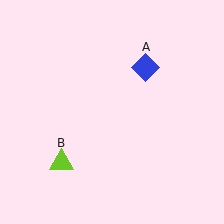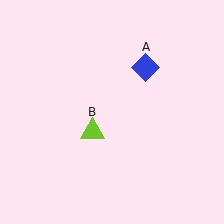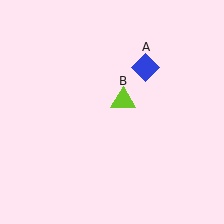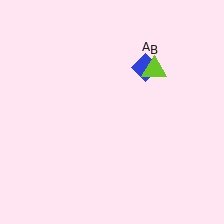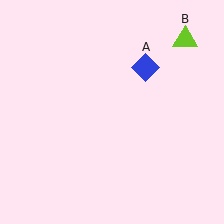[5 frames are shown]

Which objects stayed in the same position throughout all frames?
Blue diamond (object A) remained stationary.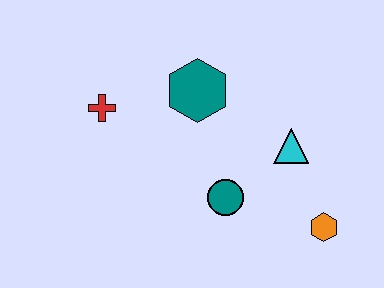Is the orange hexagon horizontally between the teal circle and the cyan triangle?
No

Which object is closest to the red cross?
The teal hexagon is closest to the red cross.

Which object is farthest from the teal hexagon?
The orange hexagon is farthest from the teal hexagon.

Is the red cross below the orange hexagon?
No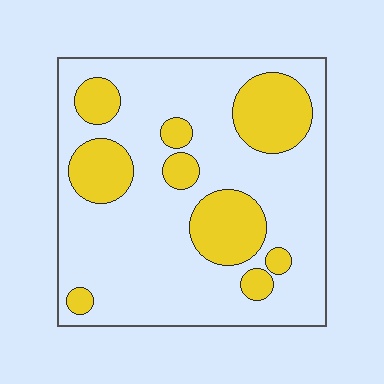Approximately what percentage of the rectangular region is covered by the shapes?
Approximately 25%.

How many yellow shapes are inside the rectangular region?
9.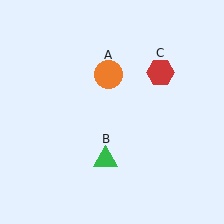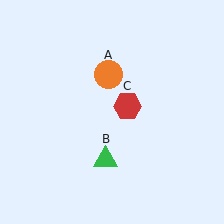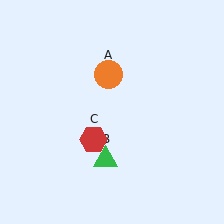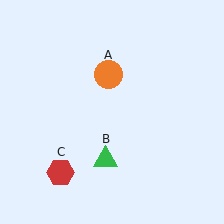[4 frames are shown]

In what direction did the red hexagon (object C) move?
The red hexagon (object C) moved down and to the left.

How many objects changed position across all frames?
1 object changed position: red hexagon (object C).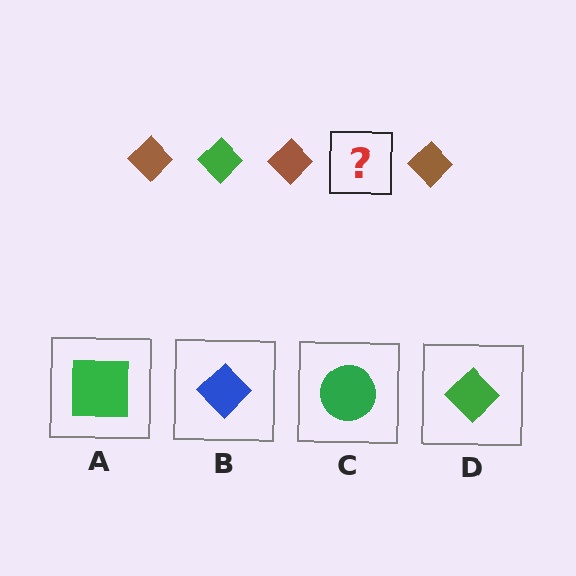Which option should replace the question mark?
Option D.